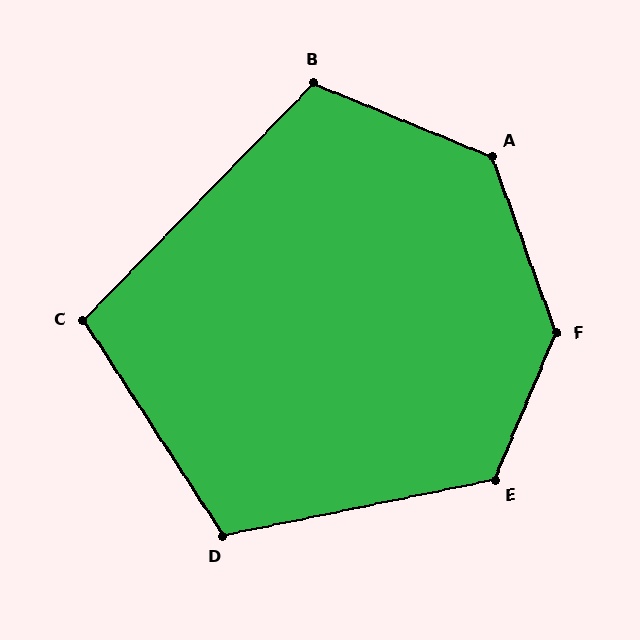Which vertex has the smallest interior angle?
C, at approximately 103 degrees.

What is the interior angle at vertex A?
Approximately 133 degrees (obtuse).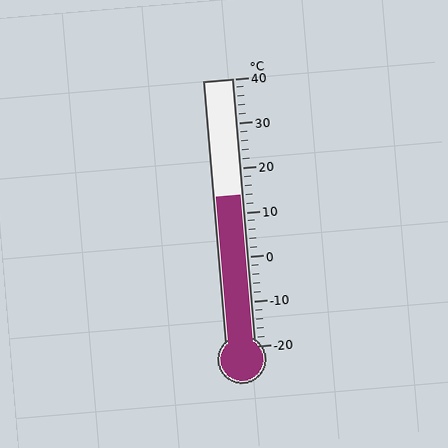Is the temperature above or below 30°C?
The temperature is below 30°C.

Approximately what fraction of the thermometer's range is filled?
The thermometer is filled to approximately 55% of its range.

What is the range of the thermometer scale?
The thermometer scale ranges from -20°C to 40°C.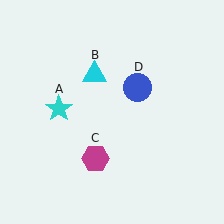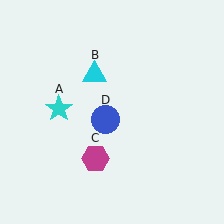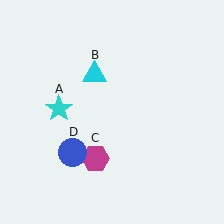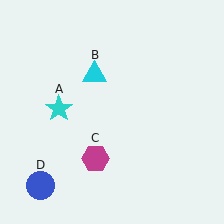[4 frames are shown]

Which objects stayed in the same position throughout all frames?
Cyan star (object A) and cyan triangle (object B) and magenta hexagon (object C) remained stationary.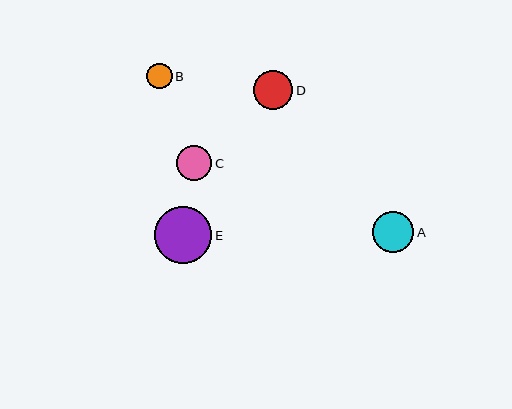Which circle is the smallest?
Circle B is the smallest with a size of approximately 25 pixels.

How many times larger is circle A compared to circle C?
Circle A is approximately 1.2 times the size of circle C.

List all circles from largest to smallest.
From largest to smallest: E, A, D, C, B.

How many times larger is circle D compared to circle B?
Circle D is approximately 1.6 times the size of circle B.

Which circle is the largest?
Circle E is the largest with a size of approximately 57 pixels.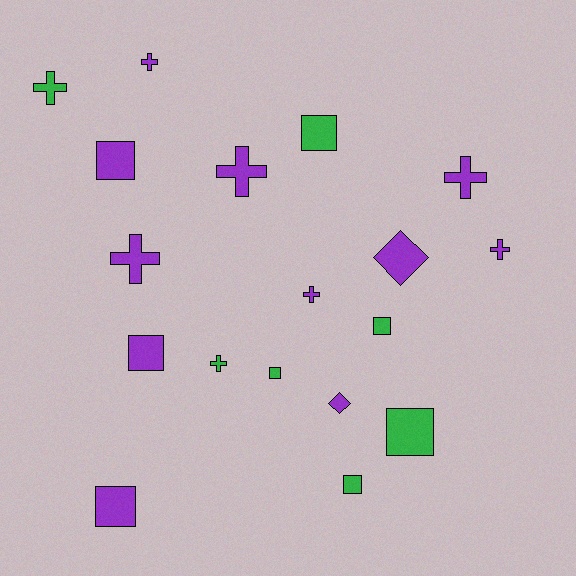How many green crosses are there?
There are 2 green crosses.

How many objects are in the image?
There are 18 objects.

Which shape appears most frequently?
Square, with 8 objects.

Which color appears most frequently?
Purple, with 11 objects.